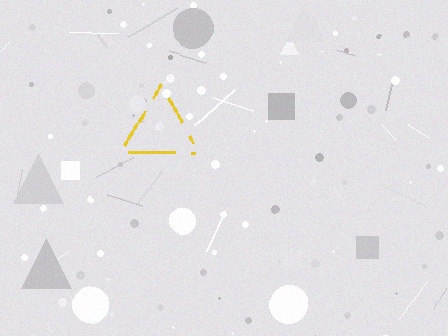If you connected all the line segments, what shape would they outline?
They would outline a triangle.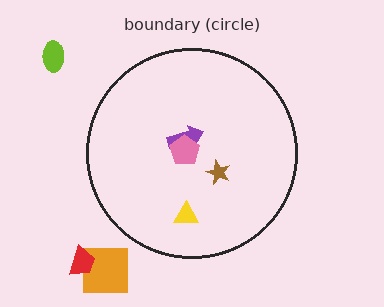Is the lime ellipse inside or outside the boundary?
Outside.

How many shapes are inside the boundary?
4 inside, 3 outside.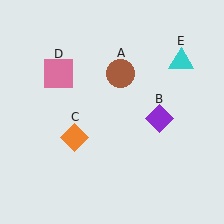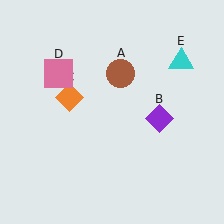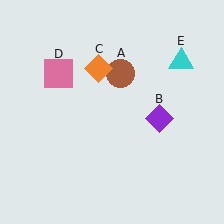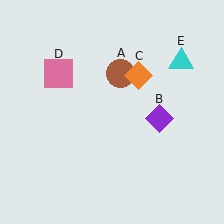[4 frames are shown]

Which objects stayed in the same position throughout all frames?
Brown circle (object A) and purple diamond (object B) and pink square (object D) and cyan triangle (object E) remained stationary.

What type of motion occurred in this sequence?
The orange diamond (object C) rotated clockwise around the center of the scene.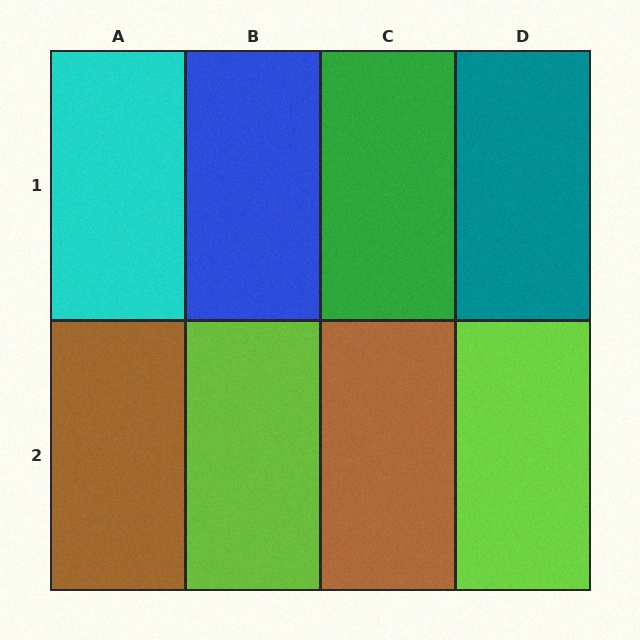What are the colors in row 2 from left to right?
Brown, lime, brown, lime.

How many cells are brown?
2 cells are brown.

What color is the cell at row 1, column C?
Green.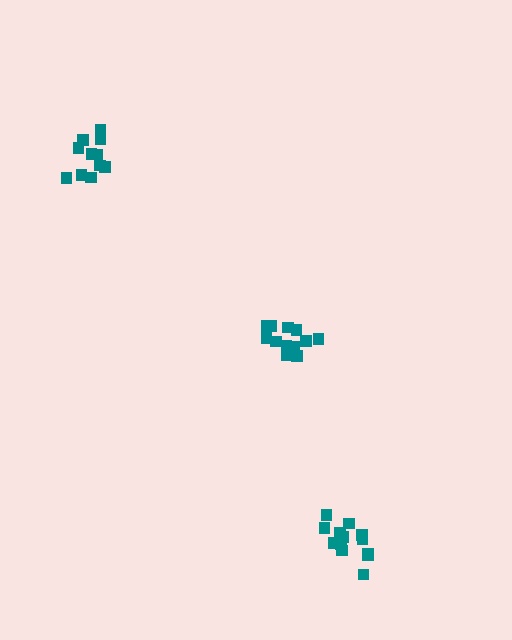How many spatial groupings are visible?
There are 3 spatial groupings.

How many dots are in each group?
Group 1: 11 dots, Group 2: 12 dots, Group 3: 13 dots (36 total).